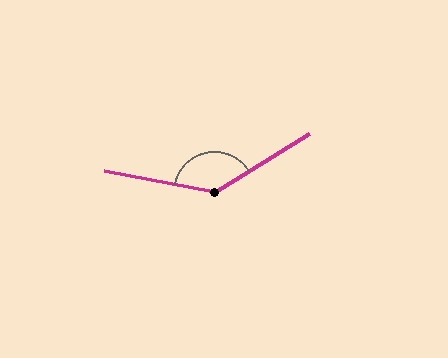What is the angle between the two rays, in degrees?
Approximately 138 degrees.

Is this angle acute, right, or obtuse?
It is obtuse.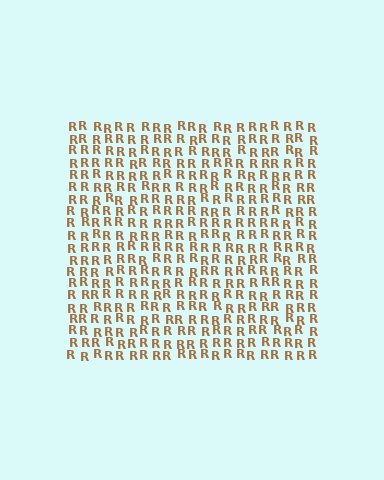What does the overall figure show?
The overall figure shows a square.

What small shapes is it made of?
It is made of small letter R's.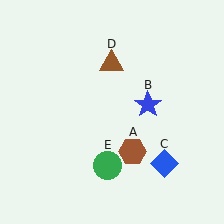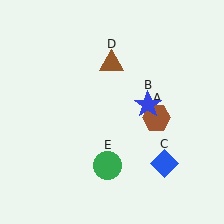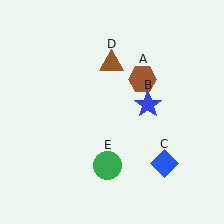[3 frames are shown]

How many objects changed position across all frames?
1 object changed position: brown hexagon (object A).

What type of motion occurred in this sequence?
The brown hexagon (object A) rotated counterclockwise around the center of the scene.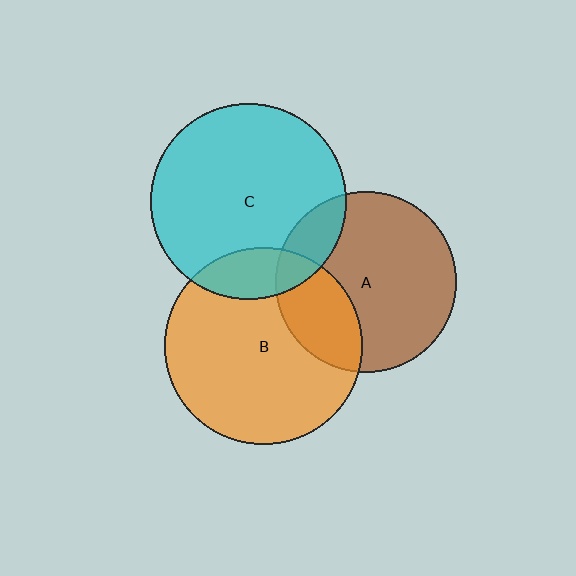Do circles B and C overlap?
Yes.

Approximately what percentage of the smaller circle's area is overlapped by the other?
Approximately 15%.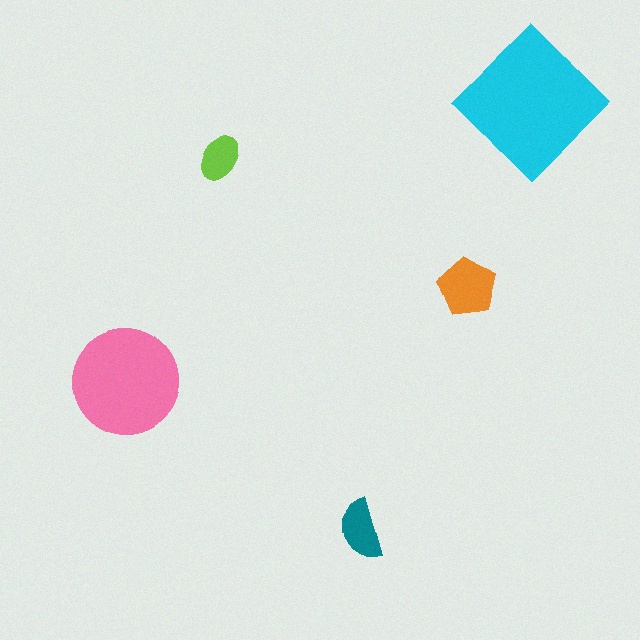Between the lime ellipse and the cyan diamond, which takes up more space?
The cyan diamond.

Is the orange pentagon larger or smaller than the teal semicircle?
Larger.